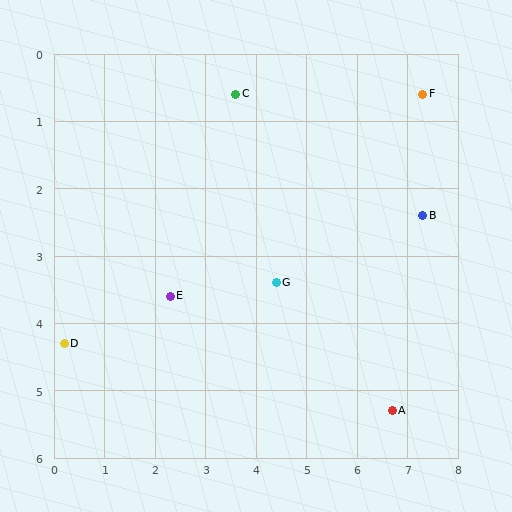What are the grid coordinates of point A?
Point A is at approximately (6.7, 5.3).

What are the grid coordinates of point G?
Point G is at approximately (4.4, 3.4).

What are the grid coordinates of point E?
Point E is at approximately (2.3, 3.6).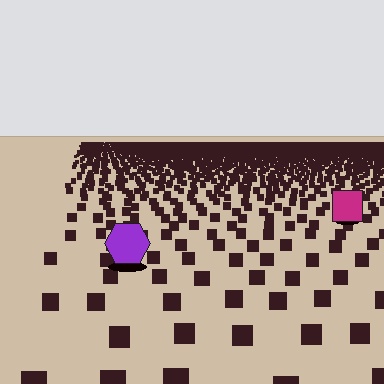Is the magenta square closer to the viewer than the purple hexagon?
No. The purple hexagon is closer — you can tell from the texture gradient: the ground texture is coarser near it.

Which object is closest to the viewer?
The purple hexagon is closest. The texture marks near it are larger and more spread out.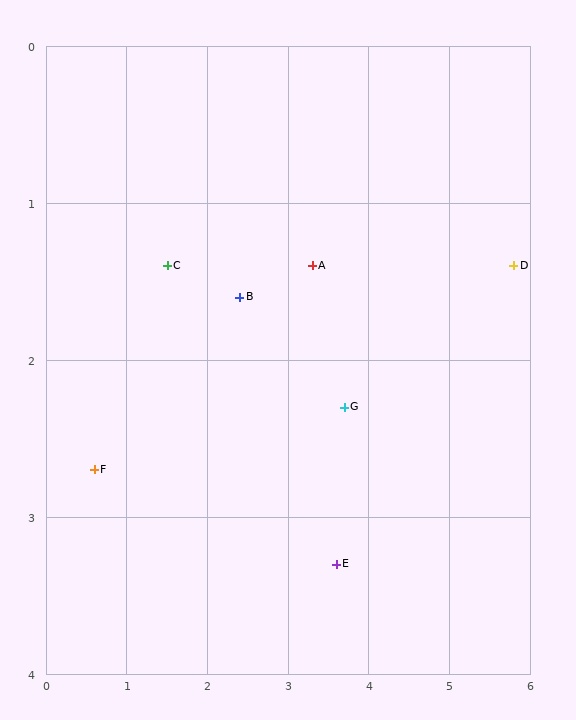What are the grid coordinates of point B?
Point B is at approximately (2.4, 1.6).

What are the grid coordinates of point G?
Point G is at approximately (3.7, 2.3).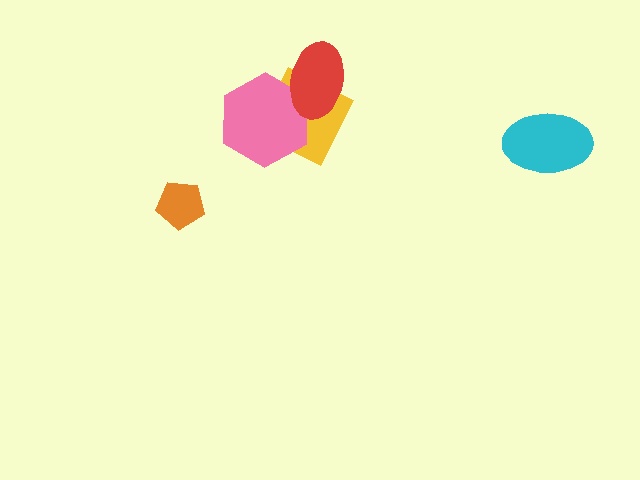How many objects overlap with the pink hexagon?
2 objects overlap with the pink hexagon.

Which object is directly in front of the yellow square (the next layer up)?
The pink hexagon is directly in front of the yellow square.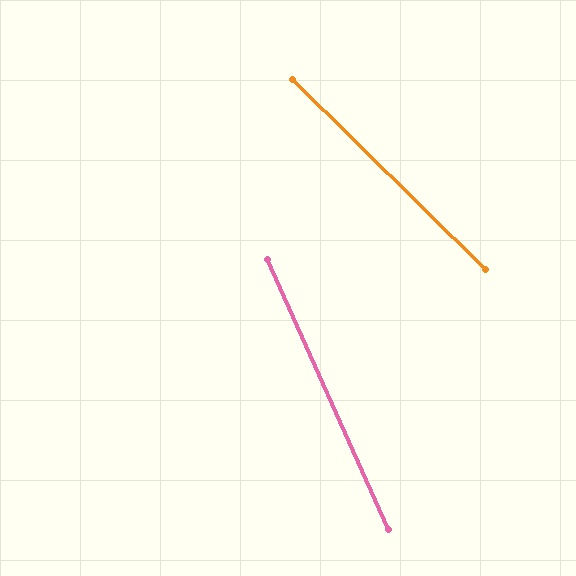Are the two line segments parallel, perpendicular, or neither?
Neither parallel nor perpendicular — they differ by about 21°.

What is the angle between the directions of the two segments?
Approximately 21 degrees.